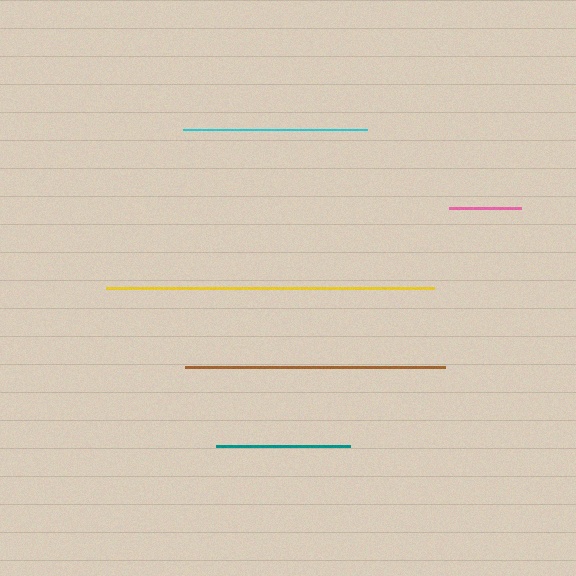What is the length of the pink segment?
The pink segment is approximately 72 pixels long.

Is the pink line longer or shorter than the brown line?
The brown line is longer than the pink line.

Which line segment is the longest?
The yellow line is the longest at approximately 327 pixels.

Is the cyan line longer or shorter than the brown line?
The brown line is longer than the cyan line.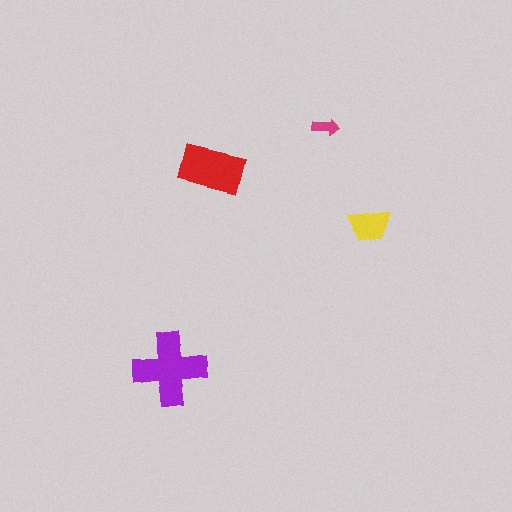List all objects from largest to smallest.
The purple cross, the red rectangle, the yellow trapezoid, the magenta arrow.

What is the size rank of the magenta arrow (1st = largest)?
4th.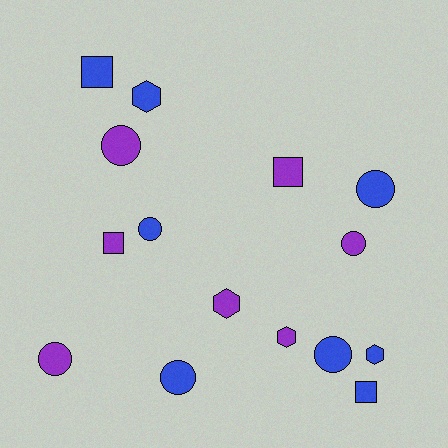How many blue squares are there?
There are 2 blue squares.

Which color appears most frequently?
Blue, with 8 objects.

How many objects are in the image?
There are 15 objects.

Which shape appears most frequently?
Circle, with 7 objects.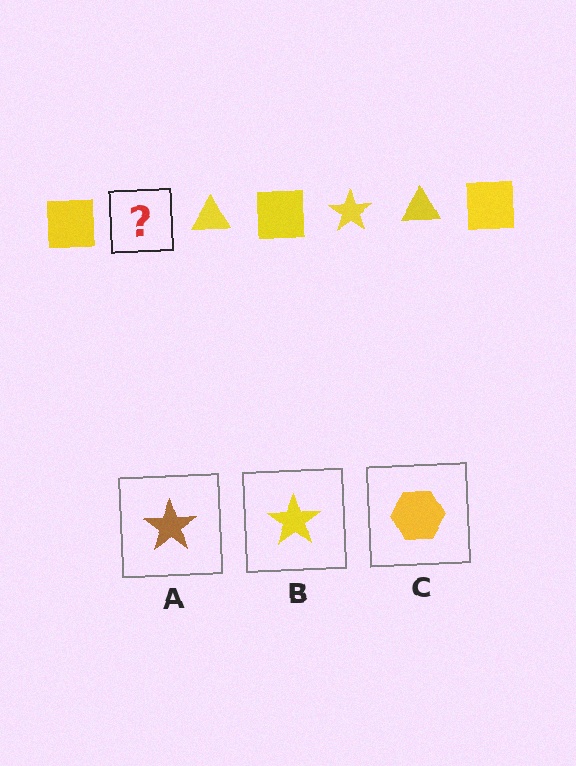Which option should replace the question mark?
Option B.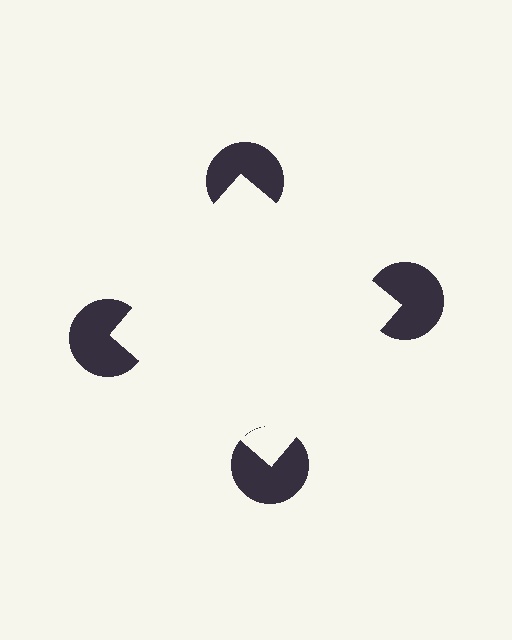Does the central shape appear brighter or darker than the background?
It typically appears slightly brighter than the background, even though no actual brightness change is drawn.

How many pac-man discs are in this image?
There are 4 — one at each vertex of the illusory square.